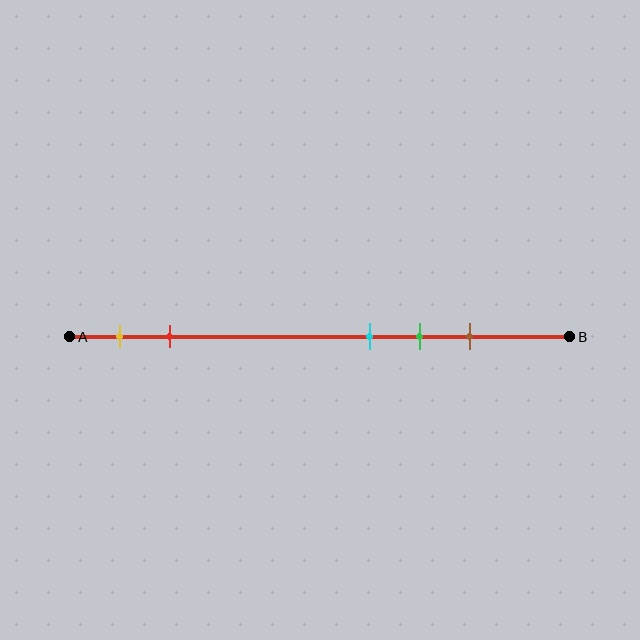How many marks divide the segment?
There are 5 marks dividing the segment.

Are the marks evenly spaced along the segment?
No, the marks are not evenly spaced.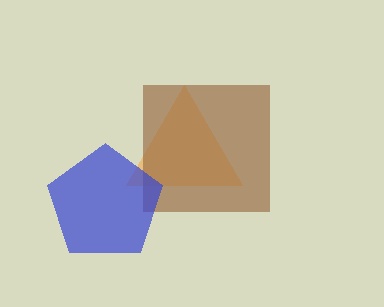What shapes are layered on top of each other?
The layered shapes are: an orange triangle, a brown square, a blue pentagon.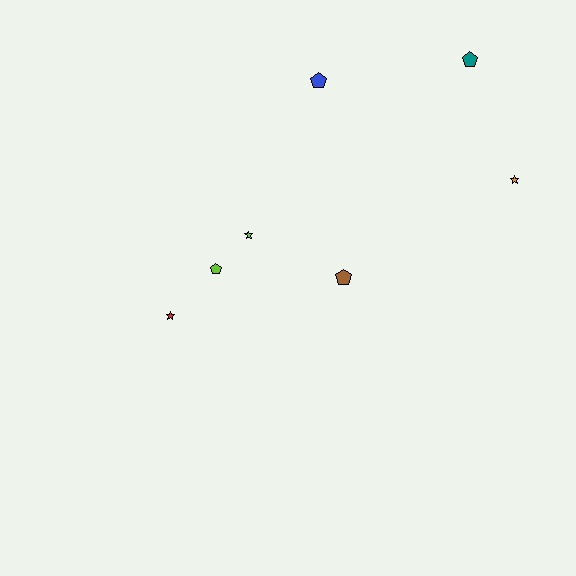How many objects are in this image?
There are 7 objects.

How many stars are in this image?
There are 3 stars.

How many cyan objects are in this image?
There are no cyan objects.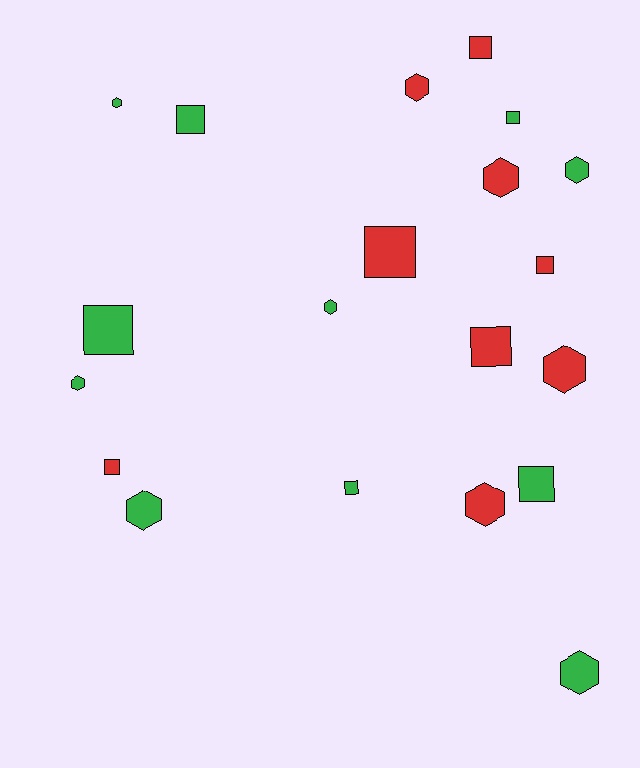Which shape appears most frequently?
Hexagon, with 10 objects.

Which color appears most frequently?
Green, with 11 objects.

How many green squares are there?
There are 5 green squares.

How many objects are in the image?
There are 20 objects.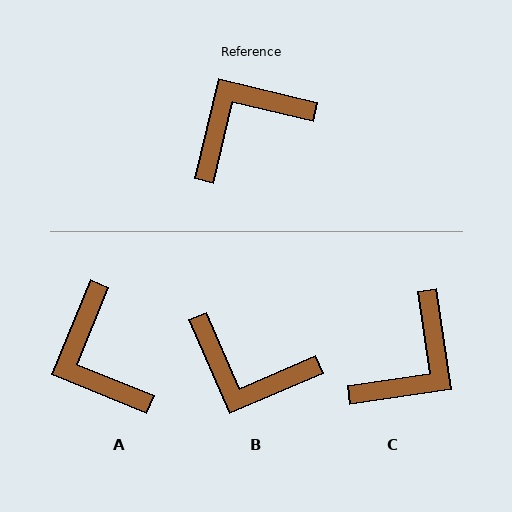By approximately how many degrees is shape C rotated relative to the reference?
Approximately 158 degrees clockwise.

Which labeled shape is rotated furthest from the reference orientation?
C, about 158 degrees away.